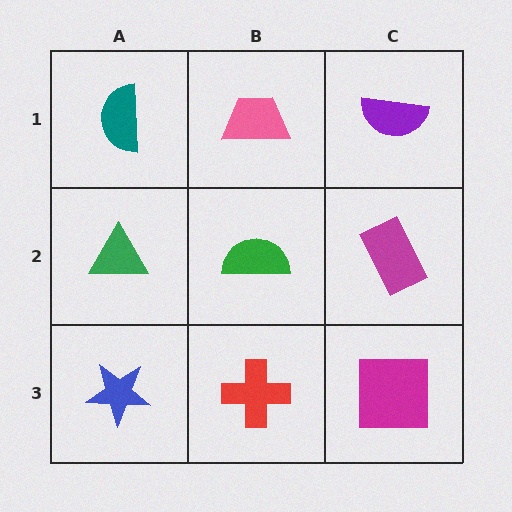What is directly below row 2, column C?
A magenta square.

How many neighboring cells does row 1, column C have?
2.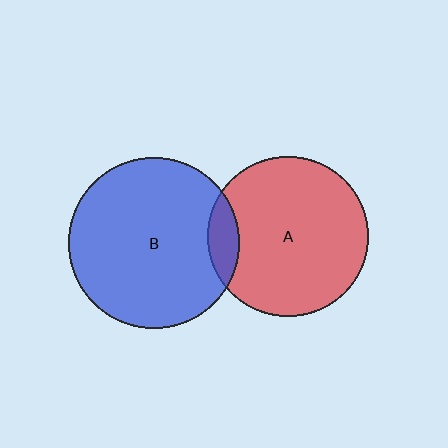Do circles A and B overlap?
Yes.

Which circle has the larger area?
Circle B (blue).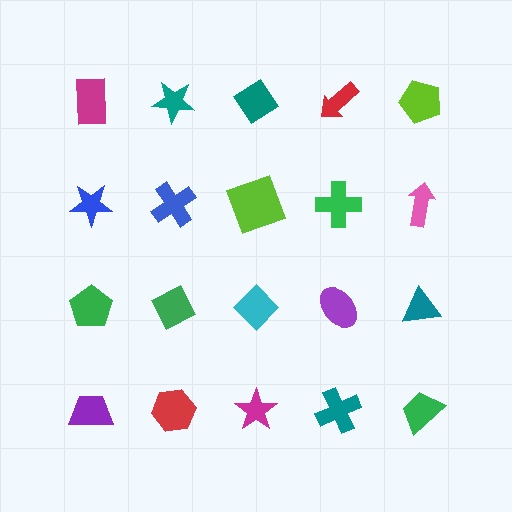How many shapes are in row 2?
5 shapes.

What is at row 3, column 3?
A cyan diamond.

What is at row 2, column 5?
A pink arrow.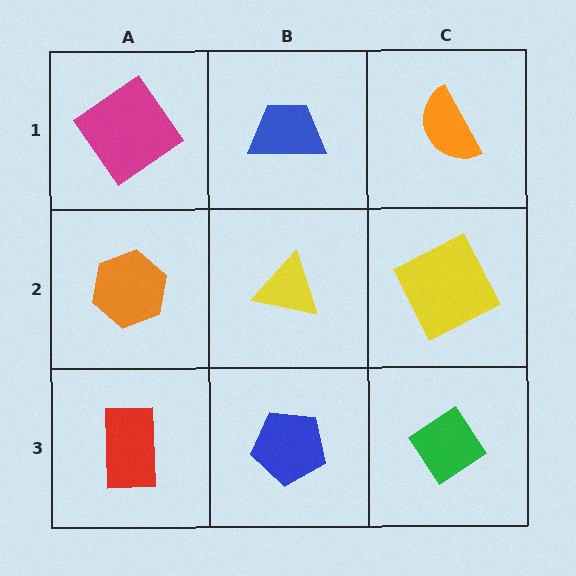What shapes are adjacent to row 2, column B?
A blue trapezoid (row 1, column B), a blue pentagon (row 3, column B), an orange hexagon (row 2, column A), a yellow square (row 2, column C).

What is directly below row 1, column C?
A yellow square.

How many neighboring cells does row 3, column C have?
2.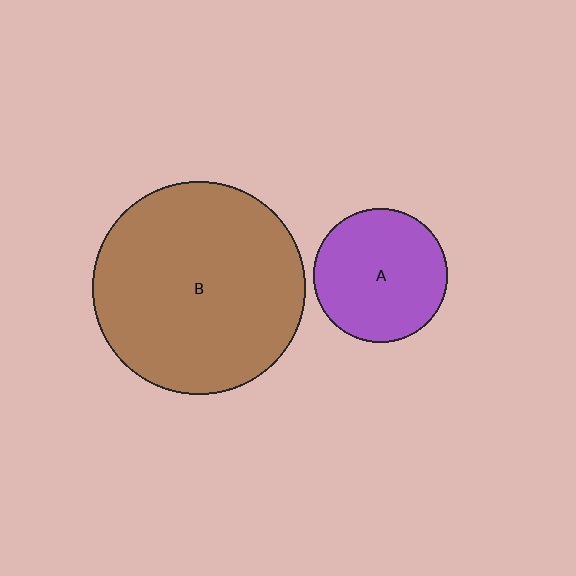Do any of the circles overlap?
No, none of the circles overlap.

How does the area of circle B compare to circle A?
Approximately 2.5 times.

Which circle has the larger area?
Circle B (brown).